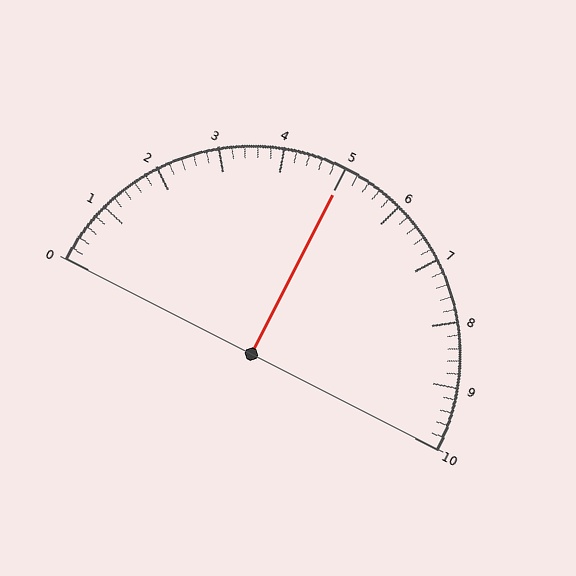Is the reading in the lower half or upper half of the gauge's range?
The reading is in the upper half of the range (0 to 10).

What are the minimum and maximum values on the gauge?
The gauge ranges from 0 to 10.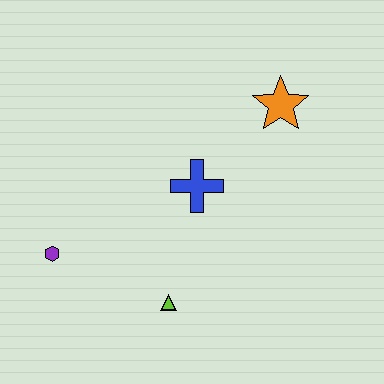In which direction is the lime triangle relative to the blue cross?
The lime triangle is below the blue cross.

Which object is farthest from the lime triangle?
The orange star is farthest from the lime triangle.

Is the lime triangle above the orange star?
No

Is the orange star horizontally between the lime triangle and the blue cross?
No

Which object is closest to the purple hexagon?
The lime triangle is closest to the purple hexagon.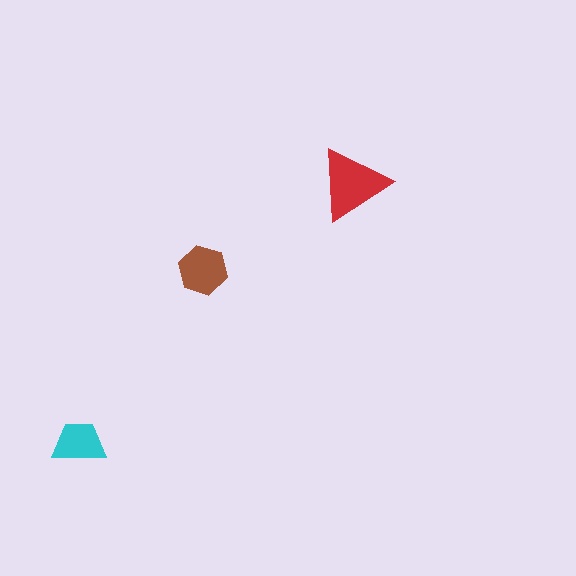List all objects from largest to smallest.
The red triangle, the brown hexagon, the cyan trapezoid.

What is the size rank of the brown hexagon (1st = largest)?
2nd.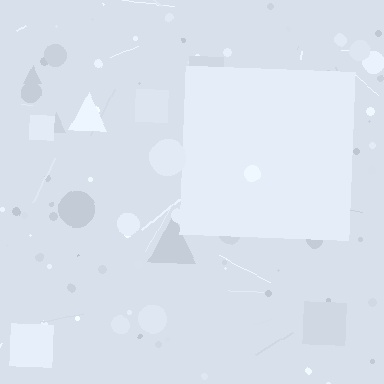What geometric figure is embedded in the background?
A square is embedded in the background.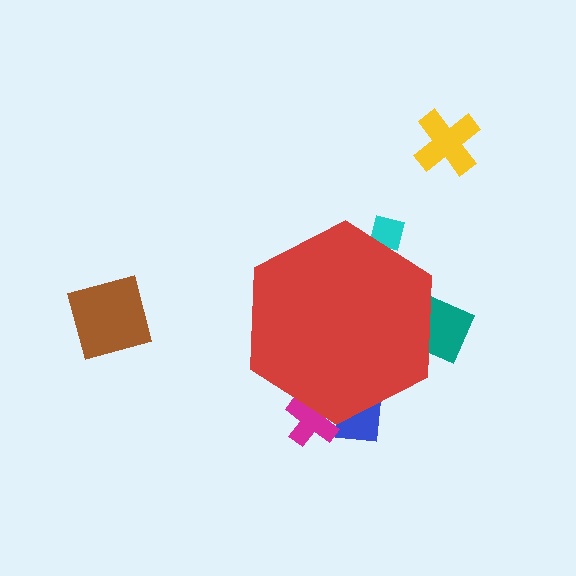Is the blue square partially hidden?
Yes, the blue square is partially hidden behind the red hexagon.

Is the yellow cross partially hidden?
No, the yellow cross is fully visible.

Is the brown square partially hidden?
No, the brown square is fully visible.